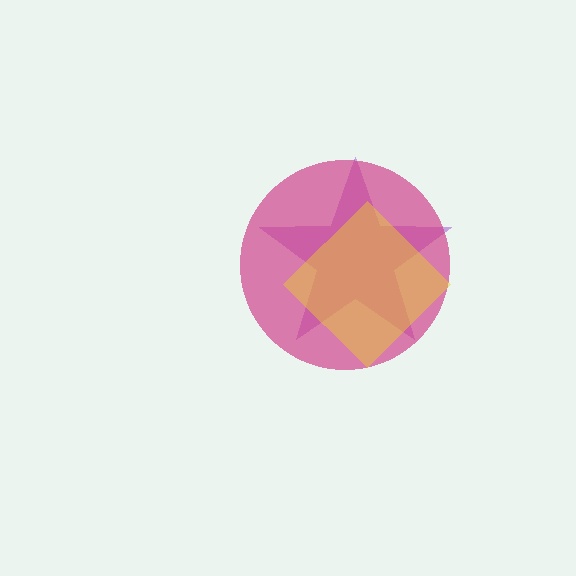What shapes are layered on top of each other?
The layered shapes are: a purple star, a magenta circle, a yellow diamond.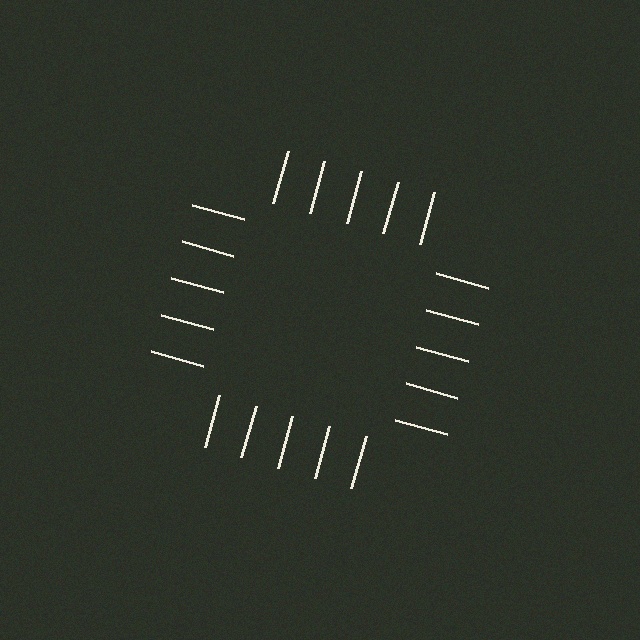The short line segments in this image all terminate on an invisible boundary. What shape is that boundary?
An illusory square — the line segments terminate on its edges but no continuous stroke is drawn.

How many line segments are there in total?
20 — 5 along each of the 4 edges.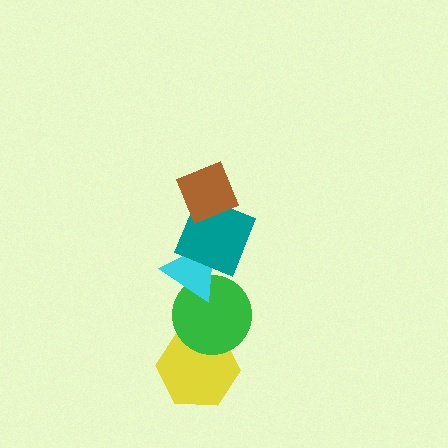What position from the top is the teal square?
The teal square is 2nd from the top.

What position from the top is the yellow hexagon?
The yellow hexagon is 5th from the top.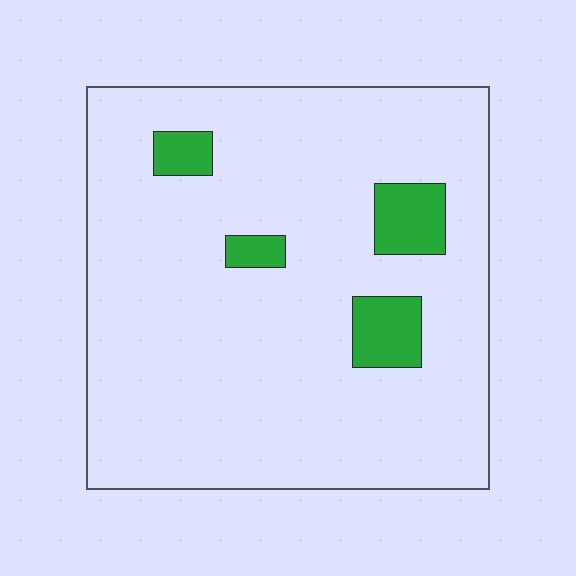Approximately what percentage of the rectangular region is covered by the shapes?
Approximately 10%.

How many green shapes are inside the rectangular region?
4.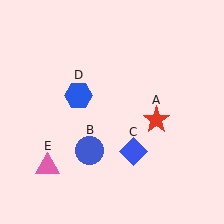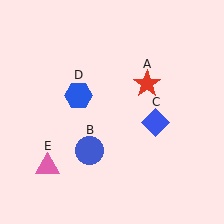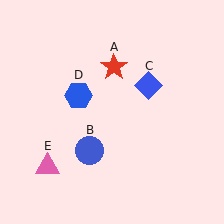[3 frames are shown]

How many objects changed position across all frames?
2 objects changed position: red star (object A), blue diamond (object C).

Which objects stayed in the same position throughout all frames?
Blue circle (object B) and blue hexagon (object D) and pink triangle (object E) remained stationary.